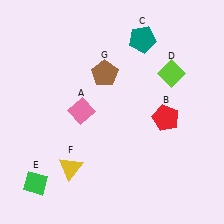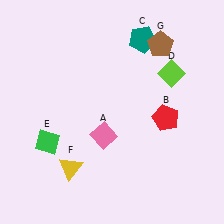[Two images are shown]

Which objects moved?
The objects that moved are: the pink diamond (A), the green diamond (E), the brown pentagon (G).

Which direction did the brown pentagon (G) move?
The brown pentagon (G) moved right.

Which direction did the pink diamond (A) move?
The pink diamond (A) moved down.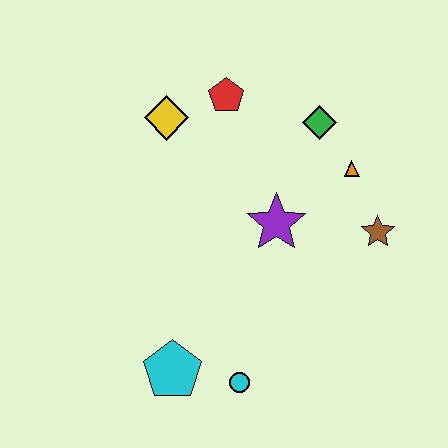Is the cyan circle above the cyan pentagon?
No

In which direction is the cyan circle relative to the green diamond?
The cyan circle is below the green diamond.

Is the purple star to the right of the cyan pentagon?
Yes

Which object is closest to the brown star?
The orange triangle is closest to the brown star.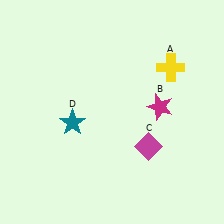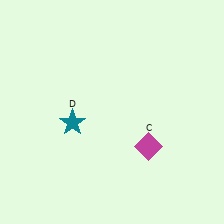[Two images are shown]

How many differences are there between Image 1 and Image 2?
There are 2 differences between the two images.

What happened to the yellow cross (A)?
The yellow cross (A) was removed in Image 2. It was in the top-right area of Image 1.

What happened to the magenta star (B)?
The magenta star (B) was removed in Image 2. It was in the top-right area of Image 1.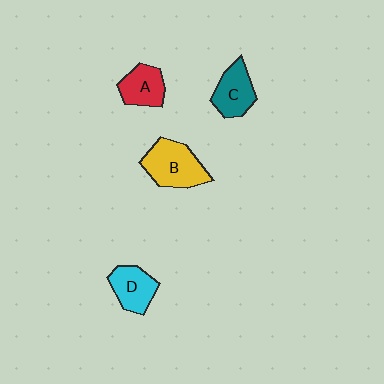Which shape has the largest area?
Shape B (yellow).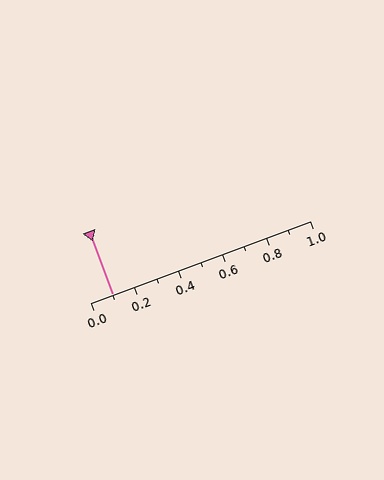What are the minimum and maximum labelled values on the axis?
The axis runs from 0.0 to 1.0.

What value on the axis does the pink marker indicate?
The marker indicates approximately 0.1.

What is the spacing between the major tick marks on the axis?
The major ticks are spaced 0.2 apart.